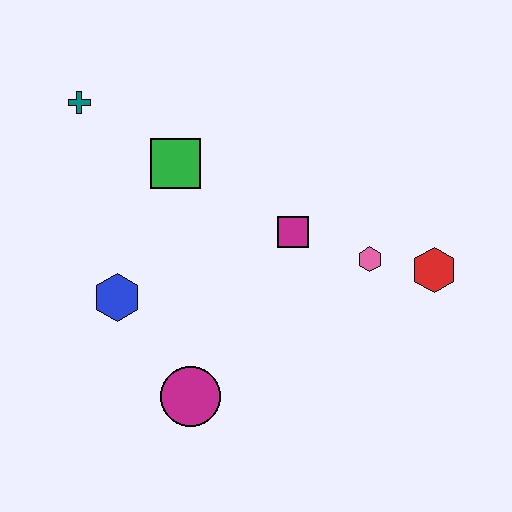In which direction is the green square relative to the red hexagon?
The green square is to the left of the red hexagon.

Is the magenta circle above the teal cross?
No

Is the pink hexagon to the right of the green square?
Yes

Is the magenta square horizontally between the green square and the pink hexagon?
Yes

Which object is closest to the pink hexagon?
The red hexagon is closest to the pink hexagon.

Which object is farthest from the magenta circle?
The teal cross is farthest from the magenta circle.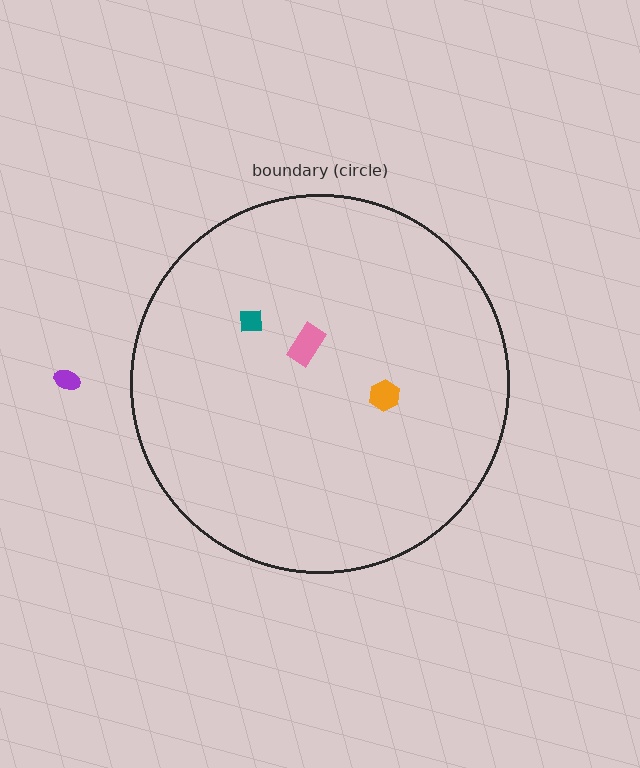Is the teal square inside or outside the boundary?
Inside.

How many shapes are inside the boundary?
3 inside, 1 outside.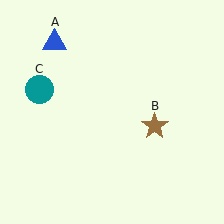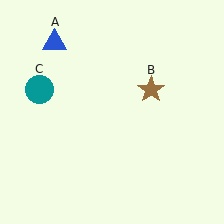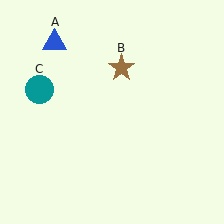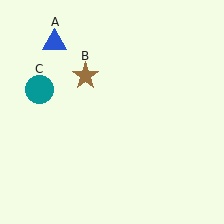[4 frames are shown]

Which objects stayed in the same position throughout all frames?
Blue triangle (object A) and teal circle (object C) remained stationary.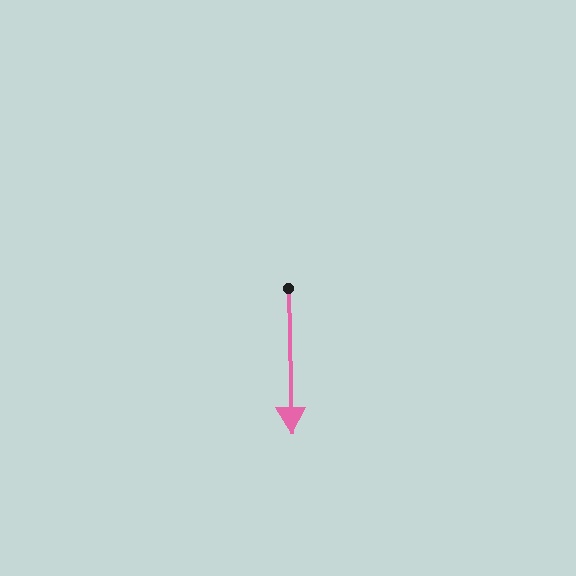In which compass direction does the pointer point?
South.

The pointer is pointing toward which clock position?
Roughly 6 o'clock.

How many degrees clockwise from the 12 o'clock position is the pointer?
Approximately 179 degrees.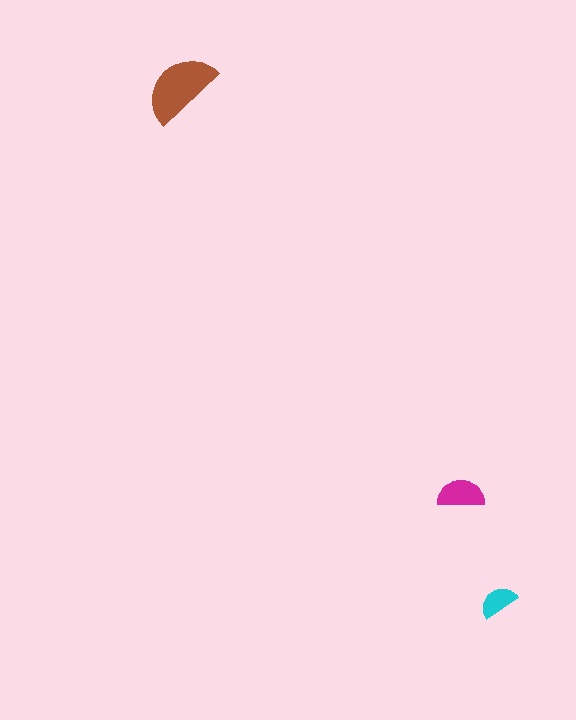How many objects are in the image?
There are 3 objects in the image.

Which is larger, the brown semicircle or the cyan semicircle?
The brown one.